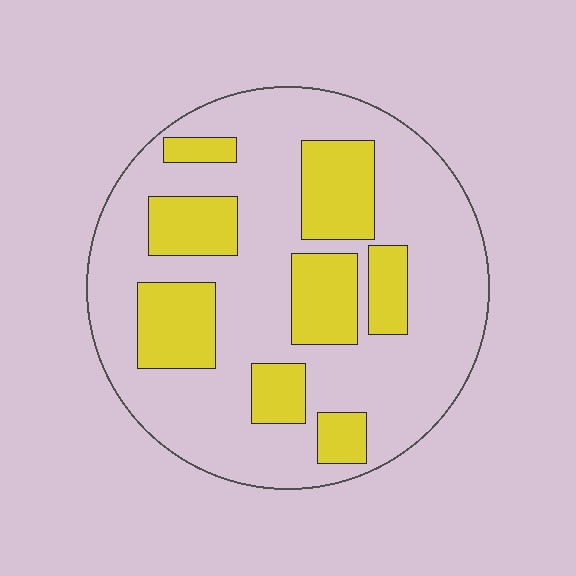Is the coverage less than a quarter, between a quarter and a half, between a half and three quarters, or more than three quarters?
Between a quarter and a half.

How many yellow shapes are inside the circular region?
8.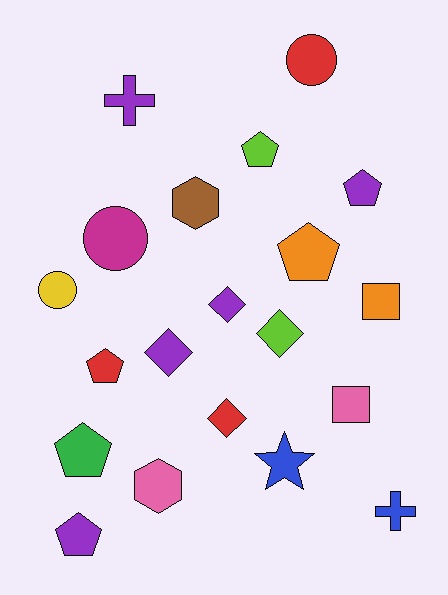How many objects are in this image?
There are 20 objects.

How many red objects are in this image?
There are 3 red objects.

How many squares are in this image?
There are 2 squares.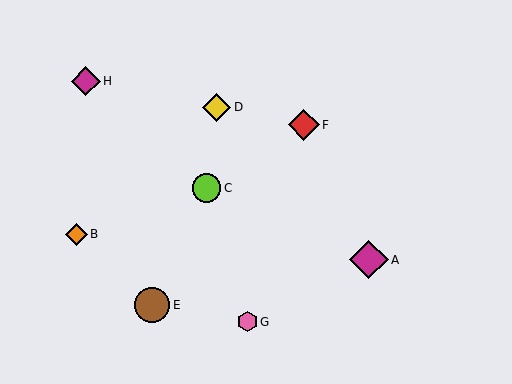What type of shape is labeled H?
Shape H is a magenta diamond.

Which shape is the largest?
The magenta diamond (labeled A) is the largest.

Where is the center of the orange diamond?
The center of the orange diamond is at (76, 234).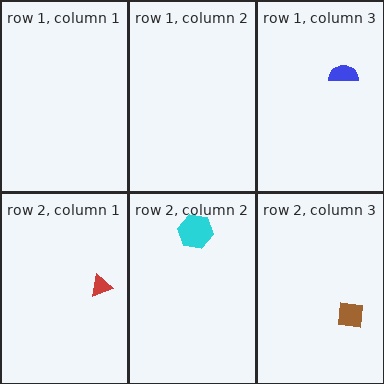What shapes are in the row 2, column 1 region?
The red triangle.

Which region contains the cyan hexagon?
The row 2, column 2 region.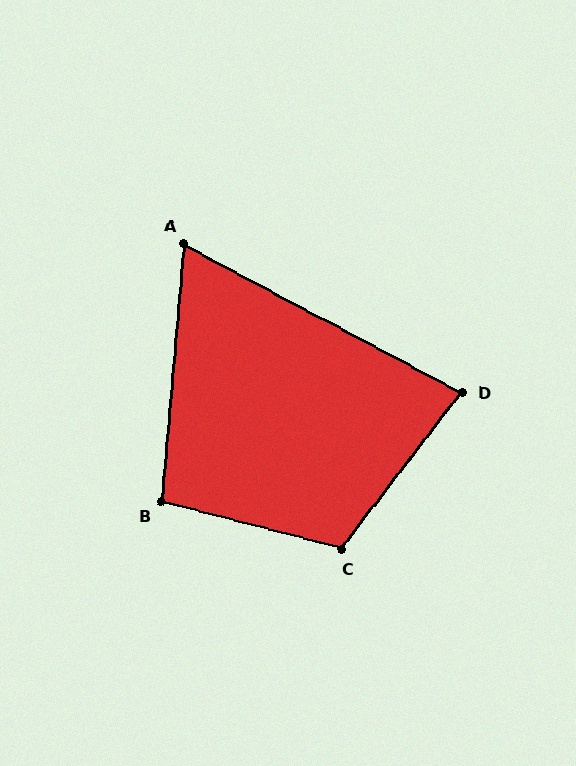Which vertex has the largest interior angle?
C, at approximately 113 degrees.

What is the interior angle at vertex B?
Approximately 100 degrees (obtuse).